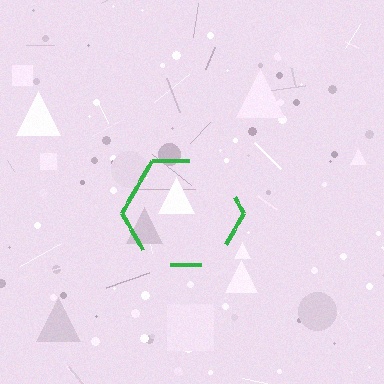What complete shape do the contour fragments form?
The contour fragments form a hexagon.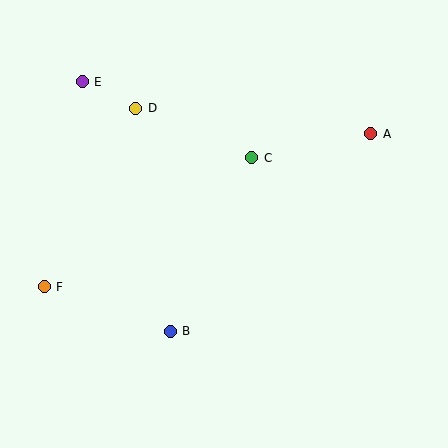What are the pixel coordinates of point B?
Point B is at (170, 331).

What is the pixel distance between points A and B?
The distance between A and B is 281 pixels.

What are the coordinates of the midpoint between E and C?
The midpoint between E and C is at (167, 120).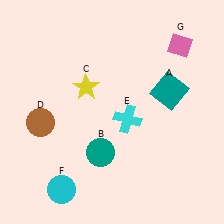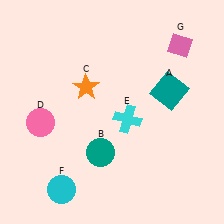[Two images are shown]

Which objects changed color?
C changed from yellow to orange. D changed from brown to pink.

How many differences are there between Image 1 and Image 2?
There are 2 differences between the two images.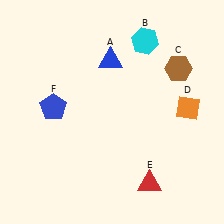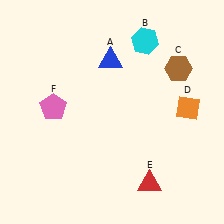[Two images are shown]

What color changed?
The pentagon (F) changed from blue in Image 1 to pink in Image 2.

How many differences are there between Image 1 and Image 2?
There is 1 difference between the two images.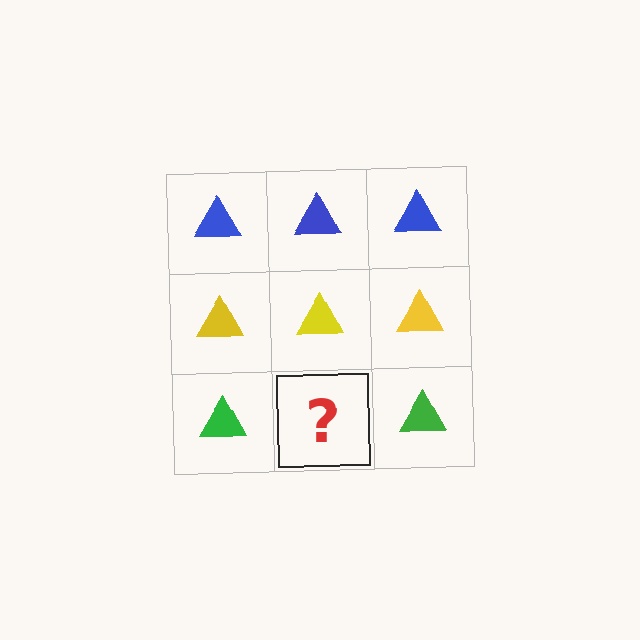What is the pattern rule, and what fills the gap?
The rule is that each row has a consistent color. The gap should be filled with a green triangle.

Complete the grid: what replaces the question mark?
The question mark should be replaced with a green triangle.